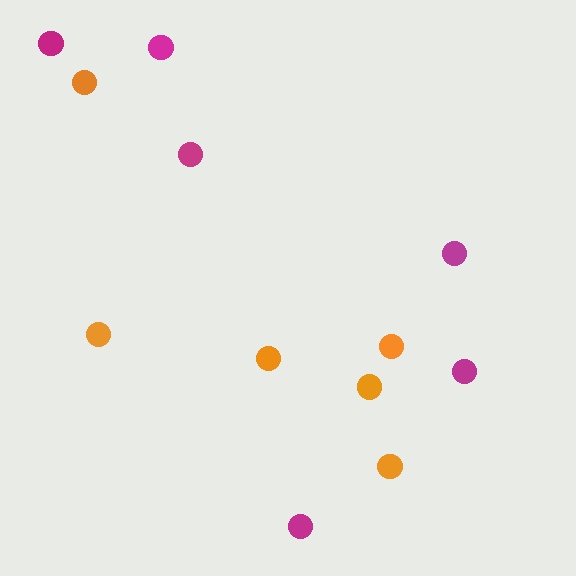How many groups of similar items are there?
There are 2 groups: one group of orange circles (6) and one group of magenta circles (6).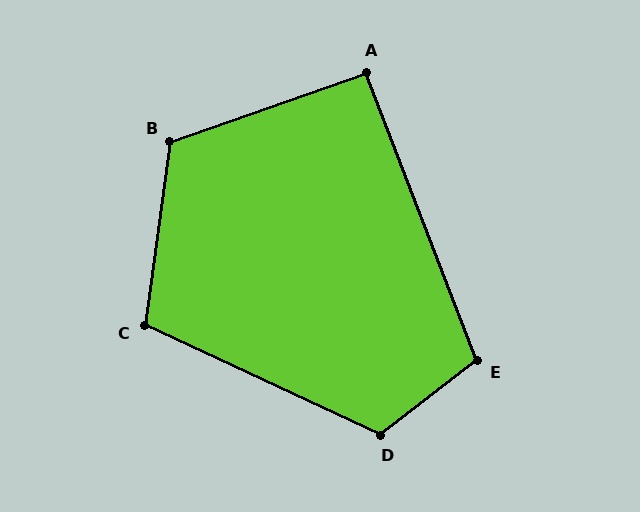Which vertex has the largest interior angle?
D, at approximately 118 degrees.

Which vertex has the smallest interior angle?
A, at approximately 92 degrees.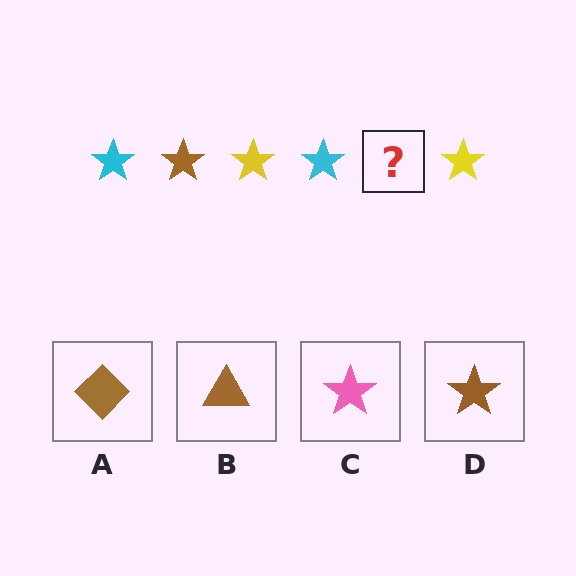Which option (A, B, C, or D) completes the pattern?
D.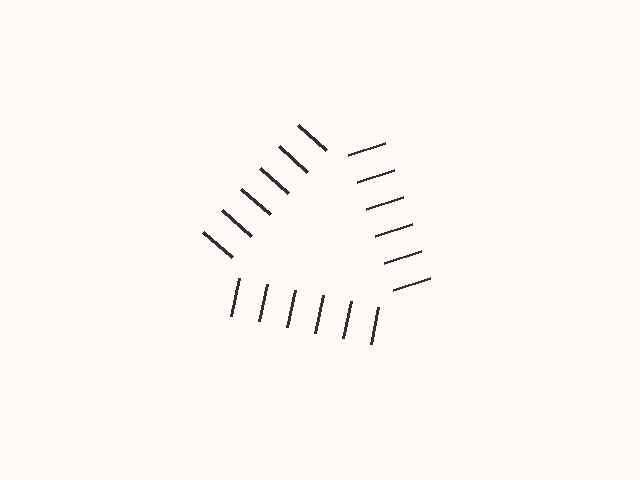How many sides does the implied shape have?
3 sides — the line-ends trace a triangle.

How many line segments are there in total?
18 — 6 along each of the 3 edges.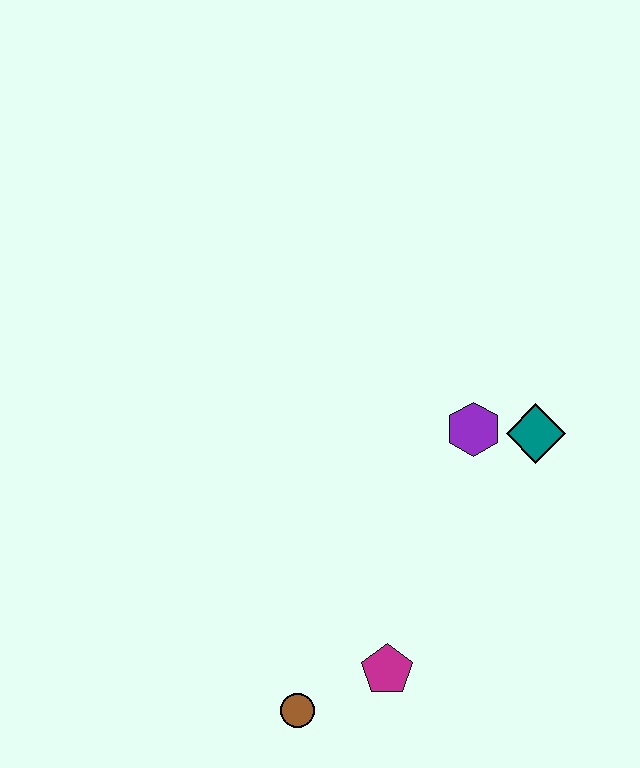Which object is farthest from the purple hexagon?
The brown circle is farthest from the purple hexagon.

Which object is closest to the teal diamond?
The purple hexagon is closest to the teal diamond.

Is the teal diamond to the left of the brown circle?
No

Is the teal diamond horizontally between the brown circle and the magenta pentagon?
No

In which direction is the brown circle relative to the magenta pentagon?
The brown circle is to the left of the magenta pentagon.